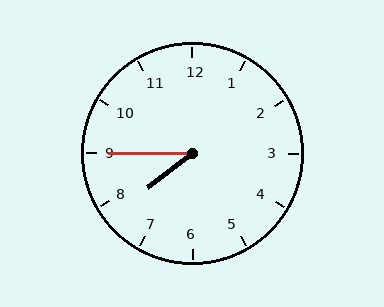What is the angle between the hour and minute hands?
Approximately 38 degrees.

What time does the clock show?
7:45.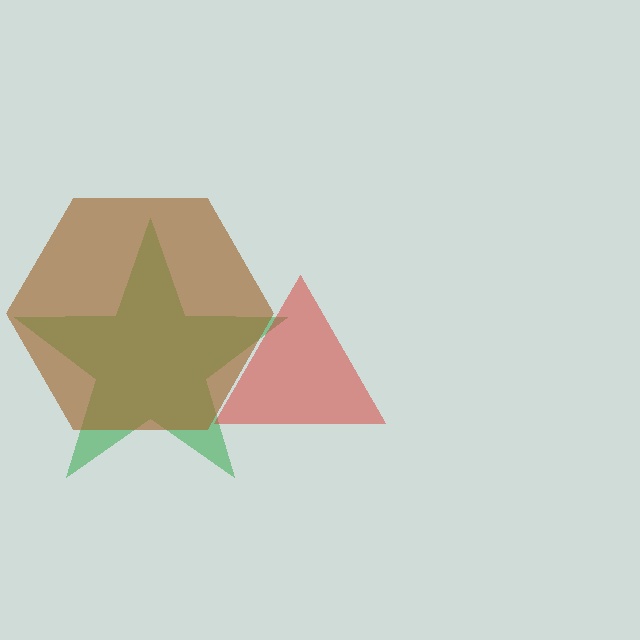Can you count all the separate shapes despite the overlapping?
Yes, there are 3 separate shapes.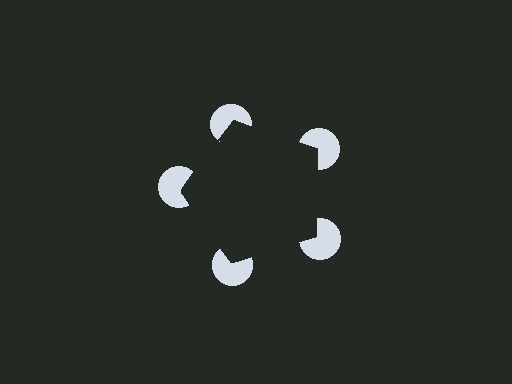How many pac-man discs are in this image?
There are 5 — one at each vertex of the illusory pentagon.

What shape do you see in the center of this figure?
An illusory pentagon — its edges are inferred from the aligned wedge cuts in the pac-man discs, not physically drawn.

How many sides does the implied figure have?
5 sides.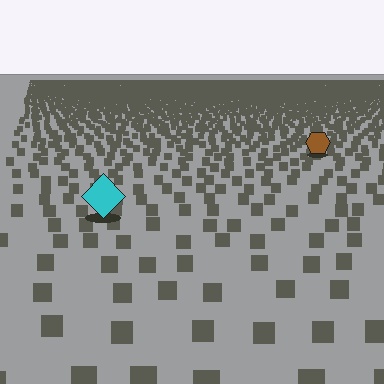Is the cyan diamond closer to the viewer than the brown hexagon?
Yes. The cyan diamond is closer — you can tell from the texture gradient: the ground texture is coarser near it.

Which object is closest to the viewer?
The cyan diamond is closest. The texture marks near it are larger and more spread out.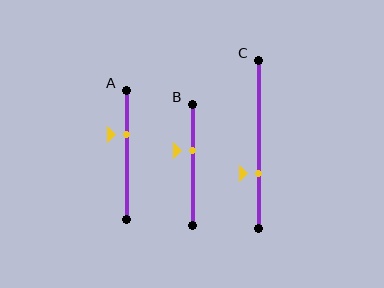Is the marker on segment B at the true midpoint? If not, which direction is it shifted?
No, the marker on segment B is shifted upward by about 12% of the segment length.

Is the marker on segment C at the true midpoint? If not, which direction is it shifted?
No, the marker on segment C is shifted downward by about 18% of the segment length.